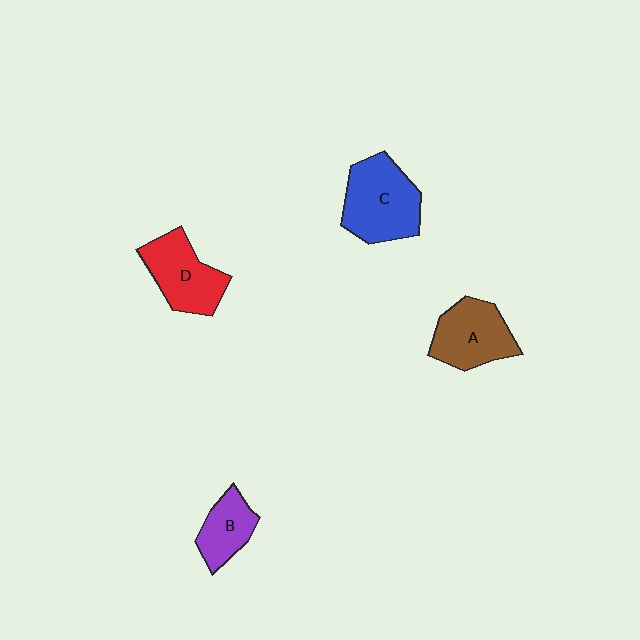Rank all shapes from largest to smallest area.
From largest to smallest: C (blue), D (red), A (brown), B (purple).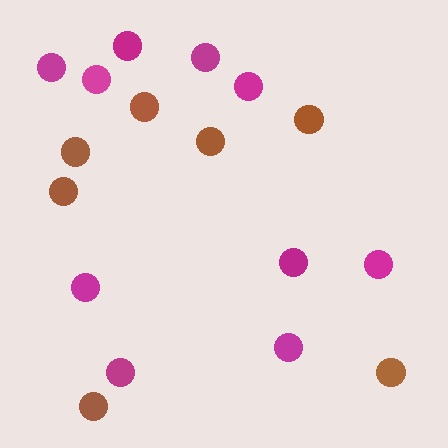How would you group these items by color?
There are 2 groups: one group of brown circles (7) and one group of magenta circles (10).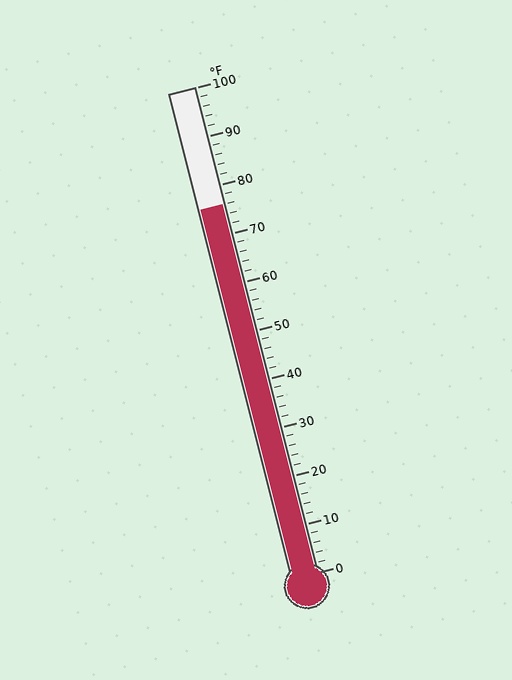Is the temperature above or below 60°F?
The temperature is above 60°F.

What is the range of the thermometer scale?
The thermometer scale ranges from 0°F to 100°F.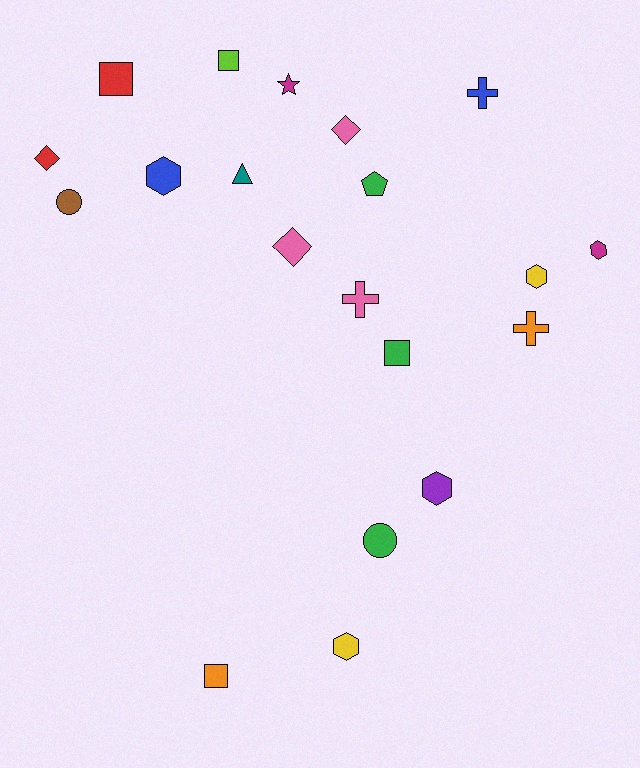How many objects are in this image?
There are 20 objects.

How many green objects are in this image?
There are 3 green objects.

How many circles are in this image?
There are 2 circles.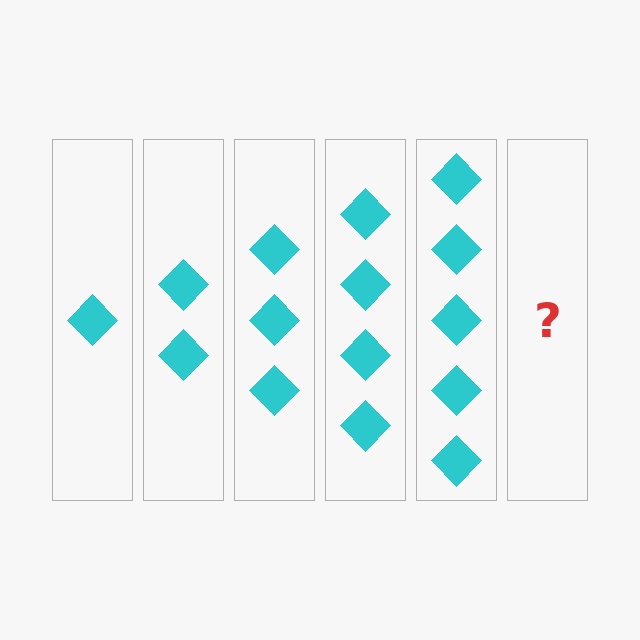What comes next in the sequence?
The next element should be 6 diamonds.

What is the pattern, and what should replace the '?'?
The pattern is that each step adds one more diamond. The '?' should be 6 diamonds.